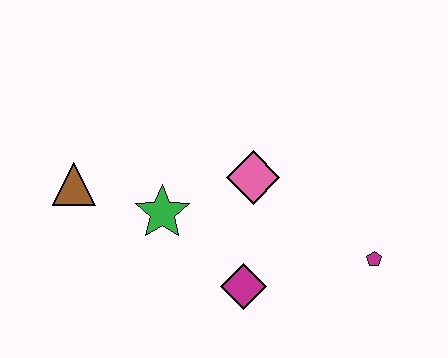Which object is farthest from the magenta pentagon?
The brown triangle is farthest from the magenta pentagon.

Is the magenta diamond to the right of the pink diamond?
No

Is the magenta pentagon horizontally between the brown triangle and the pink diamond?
No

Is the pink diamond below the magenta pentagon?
No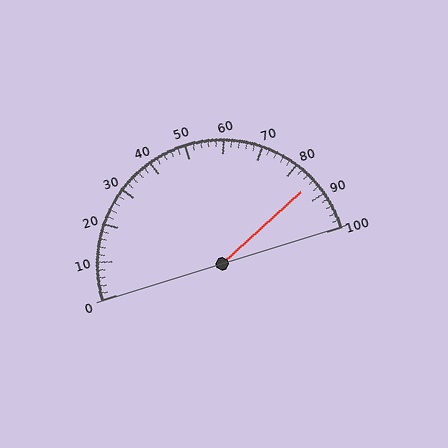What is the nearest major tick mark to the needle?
The nearest major tick mark is 90.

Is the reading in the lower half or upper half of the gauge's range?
The reading is in the upper half of the range (0 to 100).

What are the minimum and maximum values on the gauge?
The gauge ranges from 0 to 100.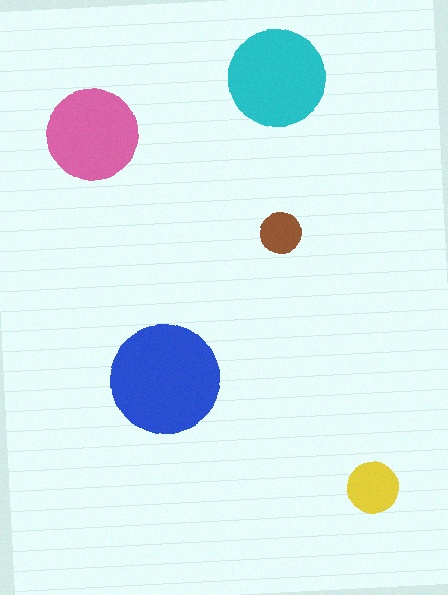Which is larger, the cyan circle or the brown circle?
The cyan one.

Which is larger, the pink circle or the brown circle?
The pink one.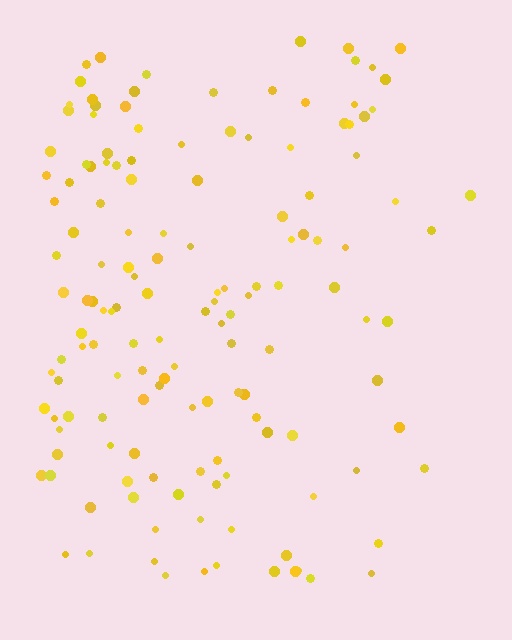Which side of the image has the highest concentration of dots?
The left.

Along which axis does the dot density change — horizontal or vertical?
Horizontal.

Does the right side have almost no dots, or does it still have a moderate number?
Still a moderate number, just noticeably fewer than the left.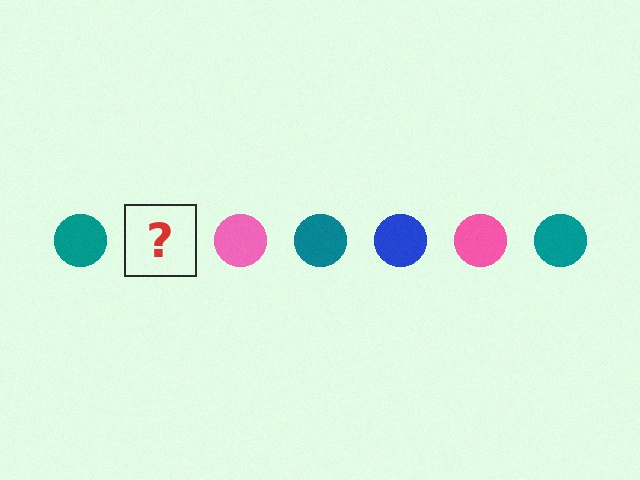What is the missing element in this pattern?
The missing element is a blue circle.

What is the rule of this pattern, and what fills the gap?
The rule is that the pattern cycles through teal, blue, pink circles. The gap should be filled with a blue circle.